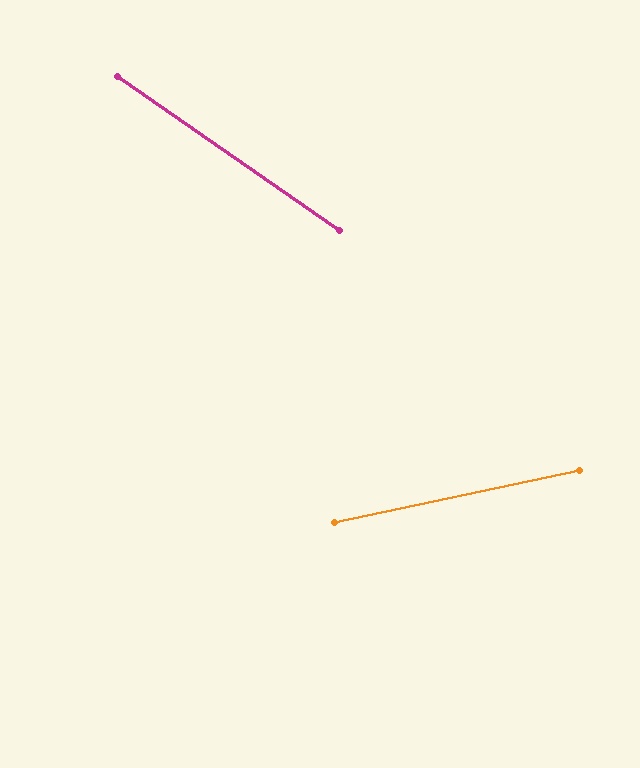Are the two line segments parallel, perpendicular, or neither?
Neither parallel nor perpendicular — they differ by about 46°.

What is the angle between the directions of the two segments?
Approximately 46 degrees.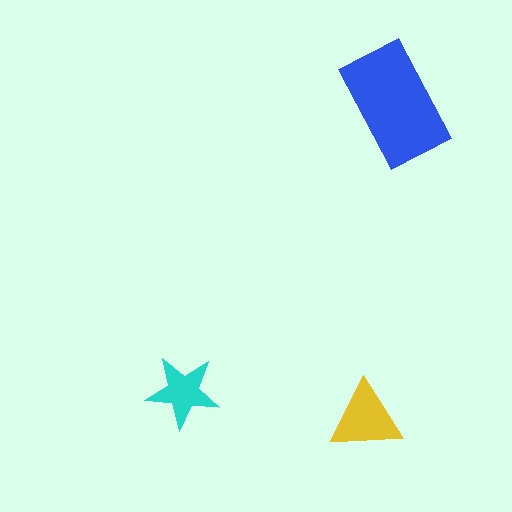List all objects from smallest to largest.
The cyan star, the yellow triangle, the blue rectangle.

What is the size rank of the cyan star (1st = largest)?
3rd.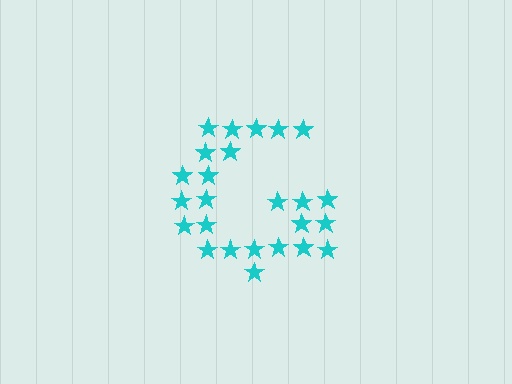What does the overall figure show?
The overall figure shows the letter G.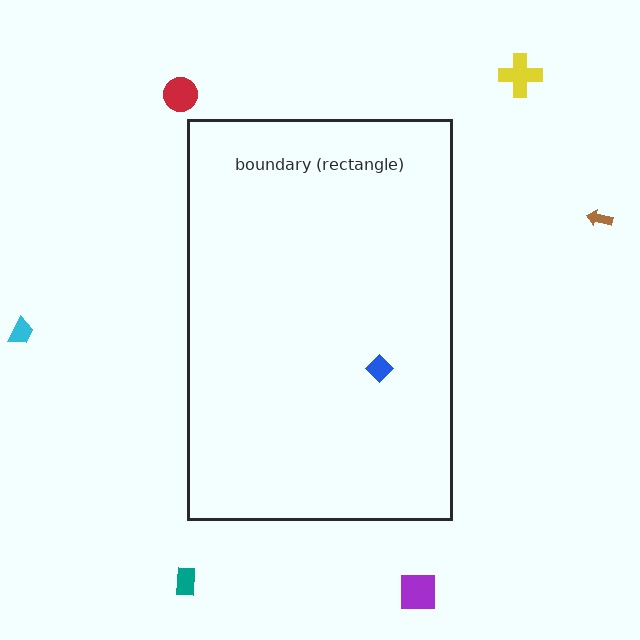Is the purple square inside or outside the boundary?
Outside.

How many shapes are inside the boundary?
1 inside, 6 outside.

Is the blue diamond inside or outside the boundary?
Inside.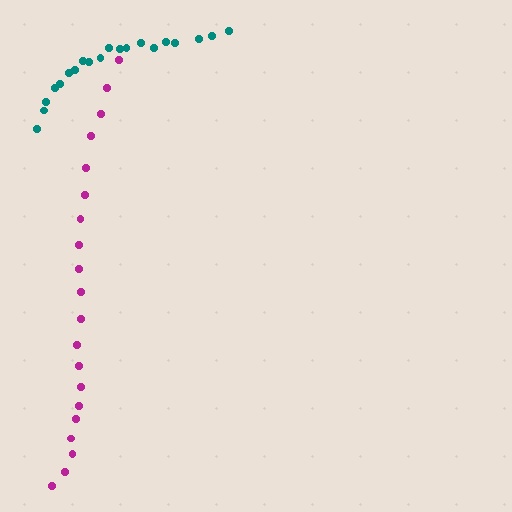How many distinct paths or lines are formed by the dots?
There are 2 distinct paths.